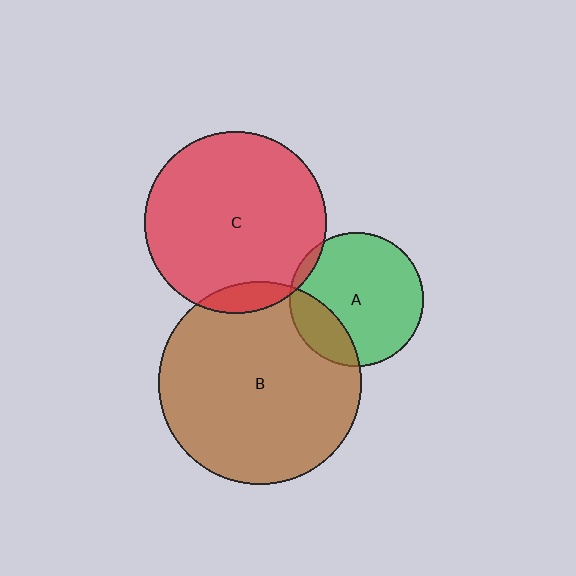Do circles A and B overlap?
Yes.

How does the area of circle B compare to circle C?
Approximately 1.2 times.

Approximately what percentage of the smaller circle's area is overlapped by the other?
Approximately 20%.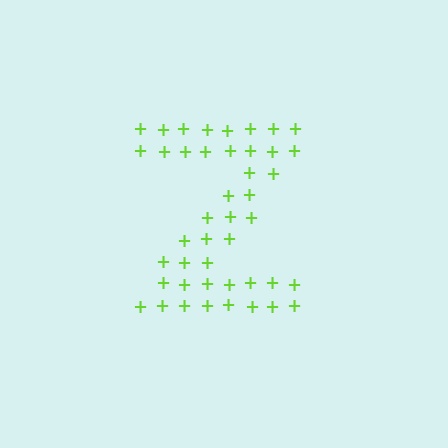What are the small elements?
The small elements are plus signs.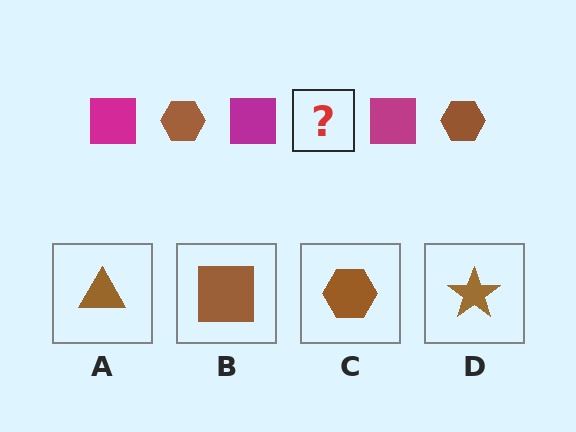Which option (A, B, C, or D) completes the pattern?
C.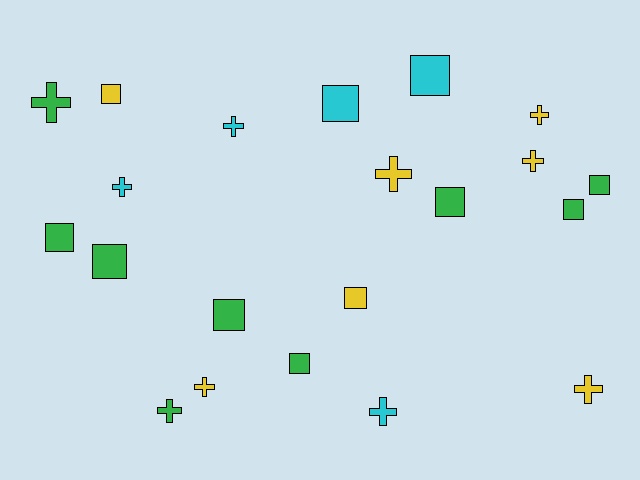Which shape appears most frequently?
Square, with 11 objects.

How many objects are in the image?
There are 21 objects.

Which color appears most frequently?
Green, with 9 objects.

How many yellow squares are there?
There are 2 yellow squares.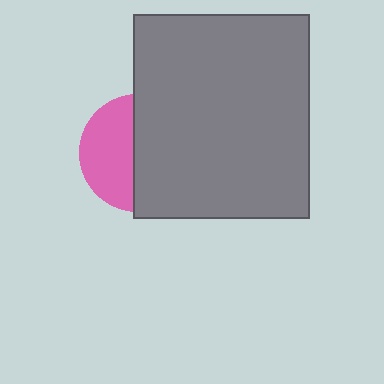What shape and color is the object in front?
The object in front is a gray rectangle.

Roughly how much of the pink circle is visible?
About half of it is visible (roughly 45%).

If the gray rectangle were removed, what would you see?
You would see the complete pink circle.